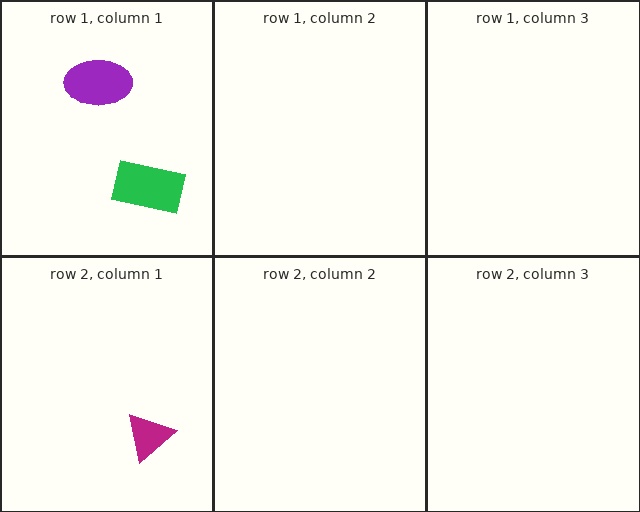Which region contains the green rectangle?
The row 1, column 1 region.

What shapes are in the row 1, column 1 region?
The purple ellipse, the green rectangle.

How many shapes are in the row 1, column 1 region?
2.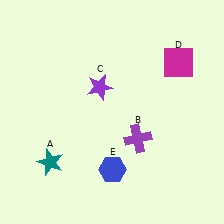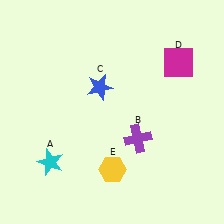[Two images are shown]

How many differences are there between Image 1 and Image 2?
There are 3 differences between the two images.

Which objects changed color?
A changed from teal to cyan. C changed from purple to blue. E changed from blue to yellow.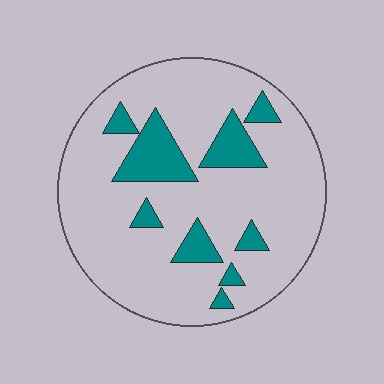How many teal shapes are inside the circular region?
9.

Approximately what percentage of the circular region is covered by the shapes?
Approximately 15%.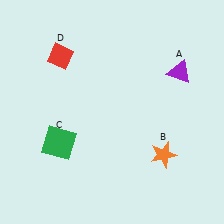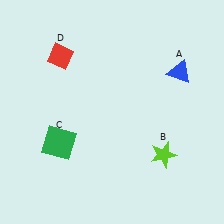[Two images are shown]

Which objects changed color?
A changed from purple to blue. B changed from orange to lime.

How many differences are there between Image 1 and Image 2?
There are 2 differences between the two images.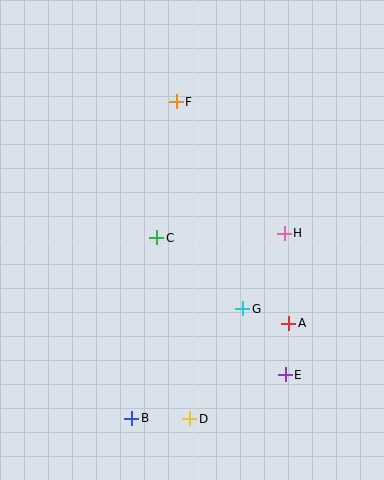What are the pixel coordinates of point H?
Point H is at (284, 233).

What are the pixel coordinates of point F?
Point F is at (176, 102).